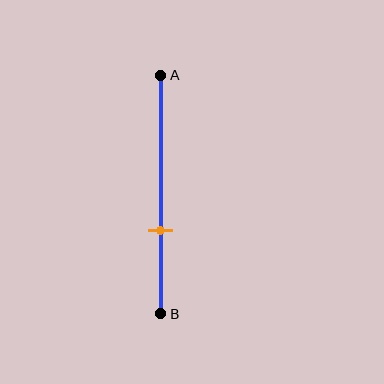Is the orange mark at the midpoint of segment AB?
No, the mark is at about 65% from A, not at the 50% midpoint.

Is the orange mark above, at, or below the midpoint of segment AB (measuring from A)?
The orange mark is below the midpoint of segment AB.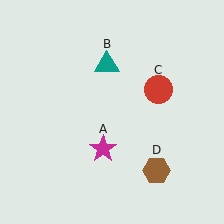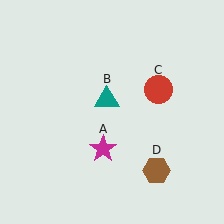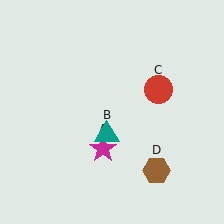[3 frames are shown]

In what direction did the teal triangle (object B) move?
The teal triangle (object B) moved down.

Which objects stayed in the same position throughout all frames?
Magenta star (object A) and red circle (object C) and brown hexagon (object D) remained stationary.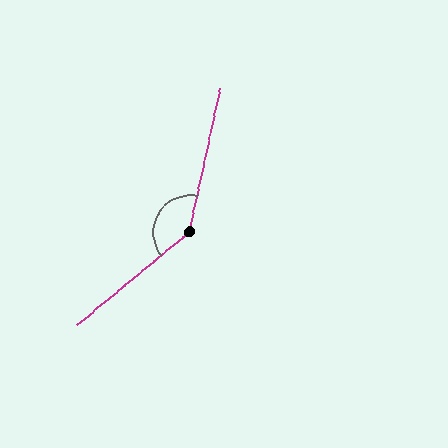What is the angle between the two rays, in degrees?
Approximately 141 degrees.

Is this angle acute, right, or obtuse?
It is obtuse.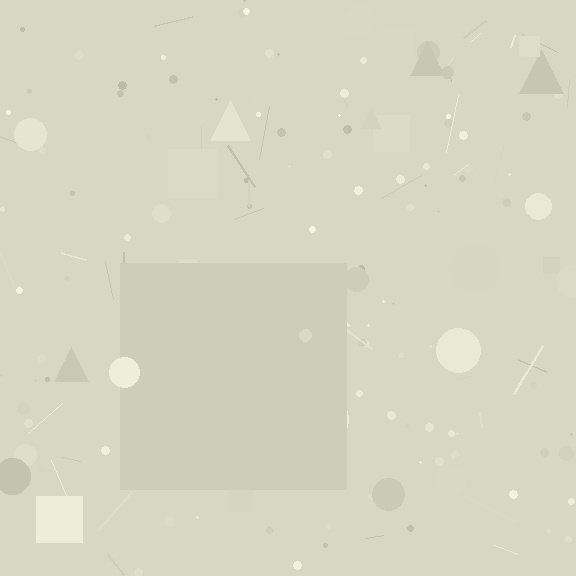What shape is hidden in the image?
A square is hidden in the image.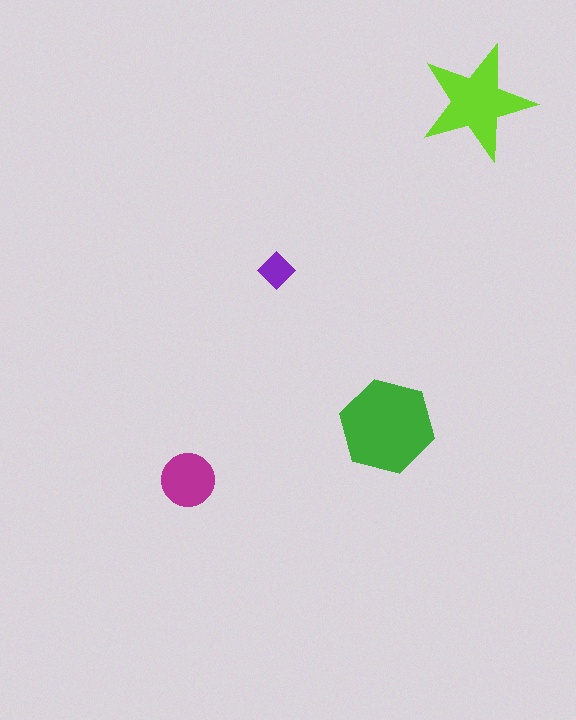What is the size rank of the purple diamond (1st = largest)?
4th.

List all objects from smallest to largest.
The purple diamond, the magenta circle, the lime star, the green hexagon.